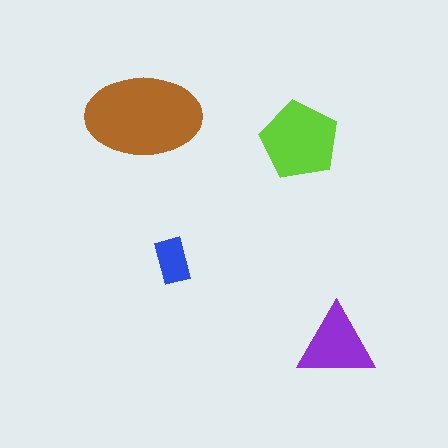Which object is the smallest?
The blue rectangle.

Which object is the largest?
The brown ellipse.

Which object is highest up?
The brown ellipse is topmost.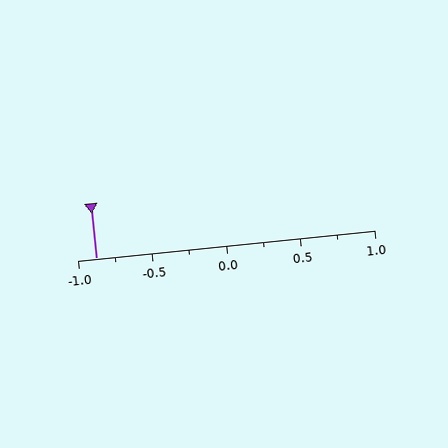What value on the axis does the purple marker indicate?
The marker indicates approximately -0.88.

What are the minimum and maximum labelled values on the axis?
The axis runs from -1.0 to 1.0.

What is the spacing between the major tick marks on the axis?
The major ticks are spaced 0.5 apart.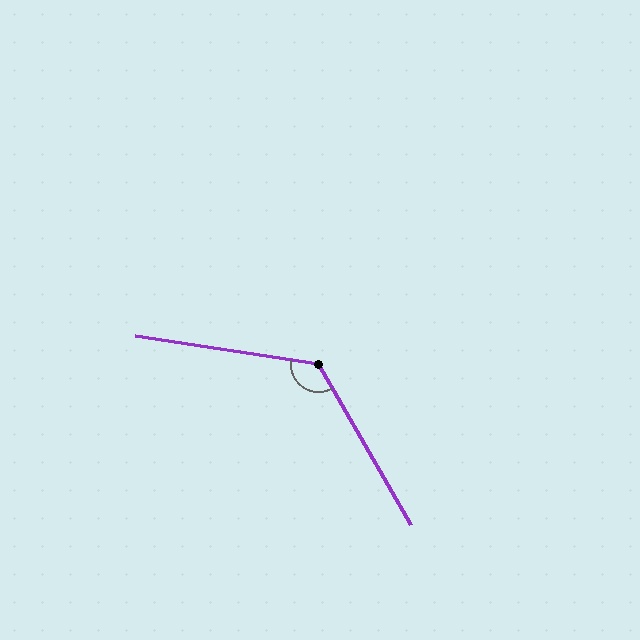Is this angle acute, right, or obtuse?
It is obtuse.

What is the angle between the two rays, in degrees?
Approximately 129 degrees.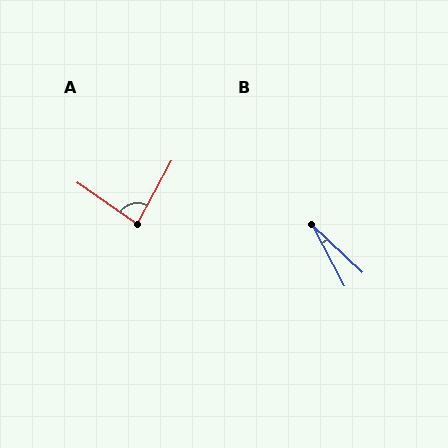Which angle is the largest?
A, at approximately 84 degrees.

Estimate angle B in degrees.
Approximately 18 degrees.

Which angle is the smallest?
B, at approximately 18 degrees.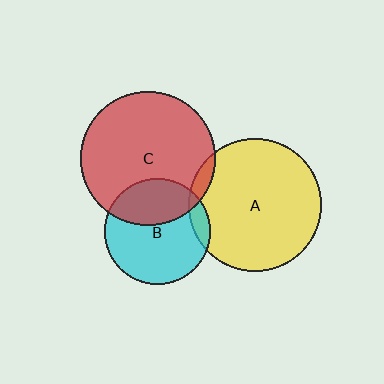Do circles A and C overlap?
Yes.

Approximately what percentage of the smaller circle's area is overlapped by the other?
Approximately 5%.